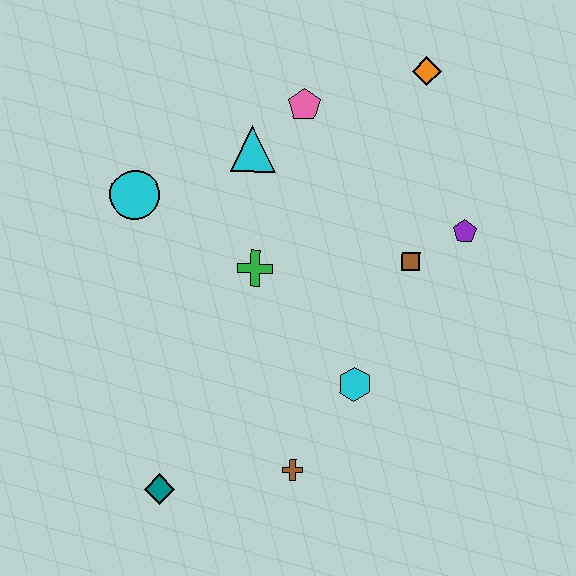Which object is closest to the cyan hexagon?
The brown cross is closest to the cyan hexagon.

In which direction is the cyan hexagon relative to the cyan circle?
The cyan hexagon is to the right of the cyan circle.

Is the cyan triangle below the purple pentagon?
No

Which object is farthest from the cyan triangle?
The teal diamond is farthest from the cyan triangle.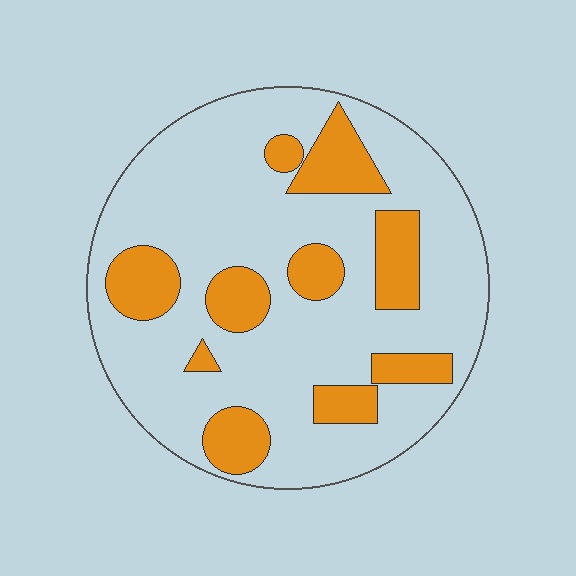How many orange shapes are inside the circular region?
10.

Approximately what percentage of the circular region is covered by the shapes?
Approximately 25%.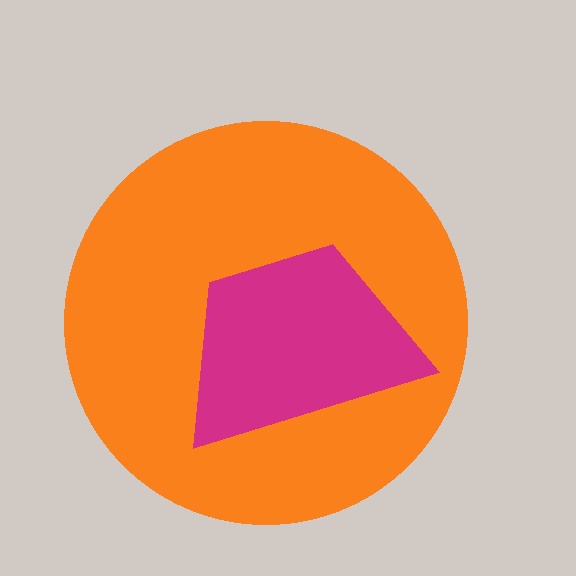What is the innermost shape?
The magenta trapezoid.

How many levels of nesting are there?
2.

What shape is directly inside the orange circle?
The magenta trapezoid.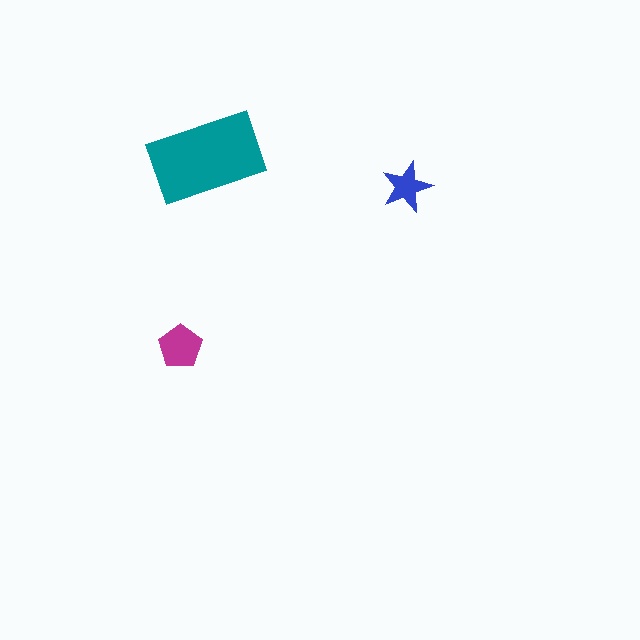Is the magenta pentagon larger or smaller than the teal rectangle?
Smaller.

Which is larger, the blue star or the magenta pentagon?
The magenta pentagon.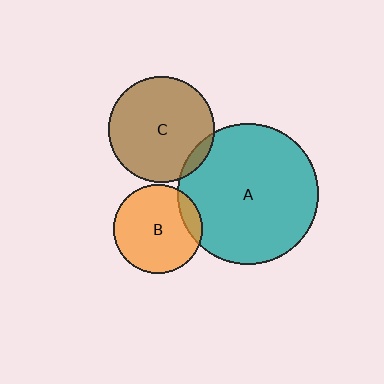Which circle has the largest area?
Circle A (teal).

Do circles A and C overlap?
Yes.